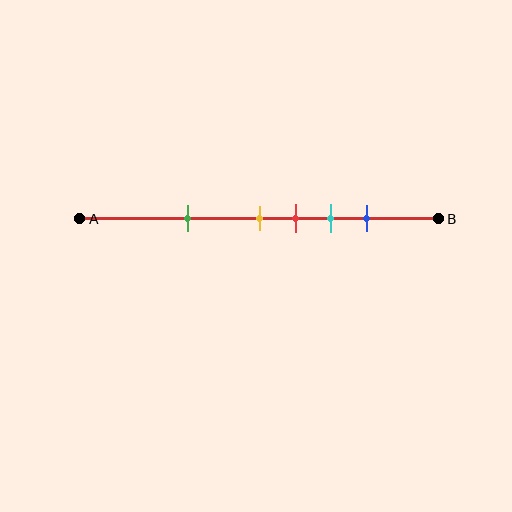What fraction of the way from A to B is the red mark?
The red mark is approximately 60% (0.6) of the way from A to B.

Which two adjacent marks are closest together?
The yellow and red marks are the closest adjacent pair.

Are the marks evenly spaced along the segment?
No, the marks are not evenly spaced.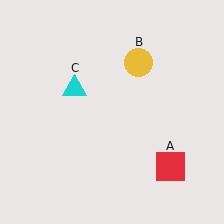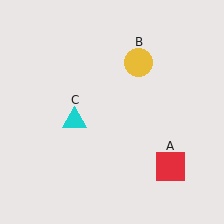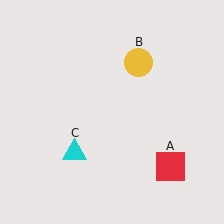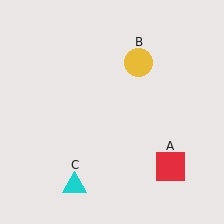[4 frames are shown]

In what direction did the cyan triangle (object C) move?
The cyan triangle (object C) moved down.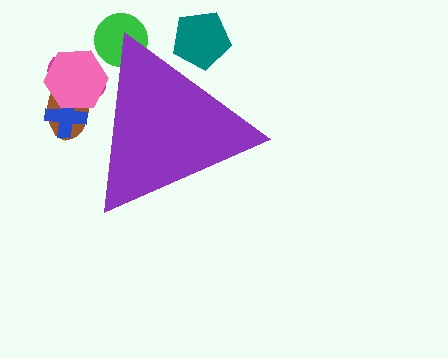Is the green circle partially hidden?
Yes, the green circle is partially hidden behind the purple triangle.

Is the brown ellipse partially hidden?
Yes, the brown ellipse is partially hidden behind the purple triangle.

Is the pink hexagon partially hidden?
Yes, the pink hexagon is partially hidden behind the purple triangle.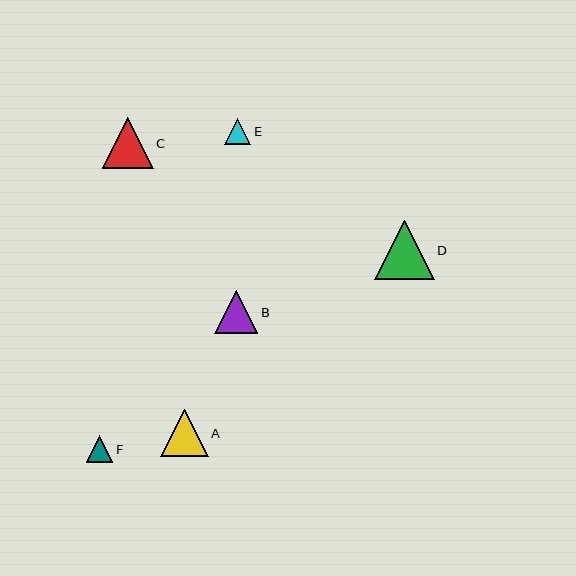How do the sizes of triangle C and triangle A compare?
Triangle C and triangle A are approximately the same size.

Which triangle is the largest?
Triangle D is the largest with a size of approximately 60 pixels.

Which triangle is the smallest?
Triangle E is the smallest with a size of approximately 26 pixels.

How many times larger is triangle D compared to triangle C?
Triangle D is approximately 1.2 times the size of triangle C.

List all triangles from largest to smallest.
From largest to smallest: D, C, A, B, F, E.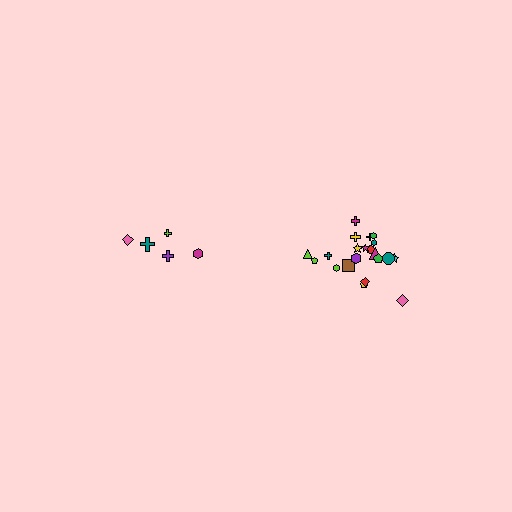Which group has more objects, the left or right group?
The right group.